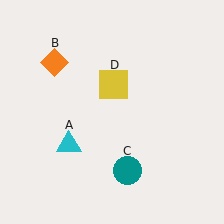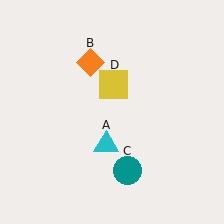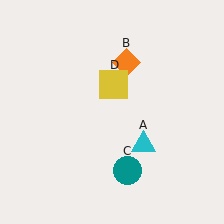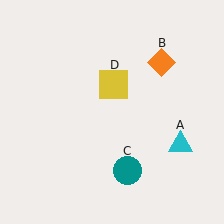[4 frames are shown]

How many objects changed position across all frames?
2 objects changed position: cyan triangle (object A), orange diamond (object B).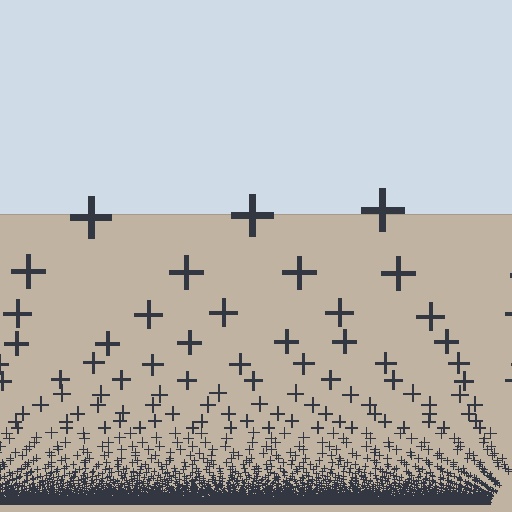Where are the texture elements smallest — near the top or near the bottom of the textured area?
Near the bottom.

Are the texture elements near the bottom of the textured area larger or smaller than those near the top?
Smaller. The gradient is inverted — elements near the bottom are smaller and denser.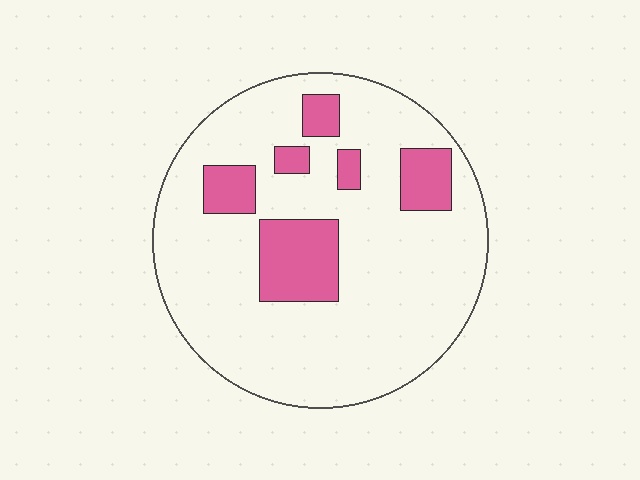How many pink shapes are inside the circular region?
6.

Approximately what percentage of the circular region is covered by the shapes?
Approximately 20%.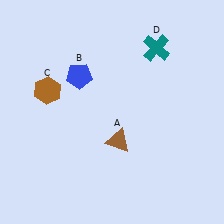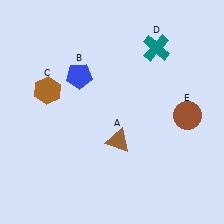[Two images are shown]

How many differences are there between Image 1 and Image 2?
There is 1 difference between the two images.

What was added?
A brown circle (E) was added in Image 2.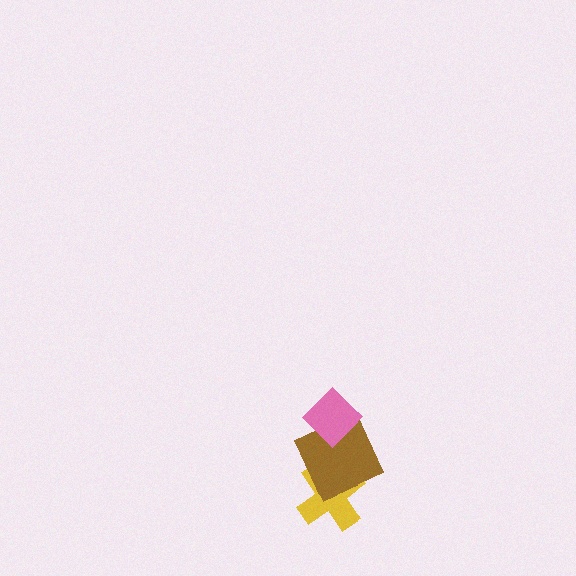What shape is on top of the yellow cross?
The brown square is on top of the yellow cross.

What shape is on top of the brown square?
The pink diamond is on top of the brown square.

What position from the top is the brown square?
The brown square is 2nd from the top.